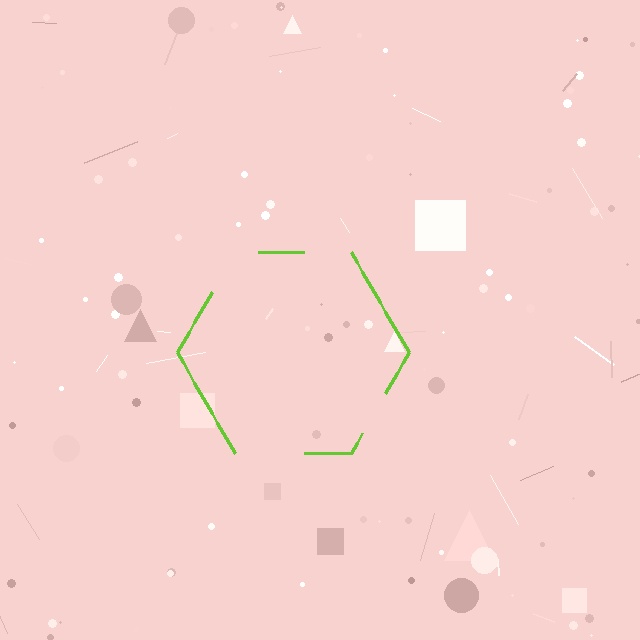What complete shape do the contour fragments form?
The contour fragments form a hexagon.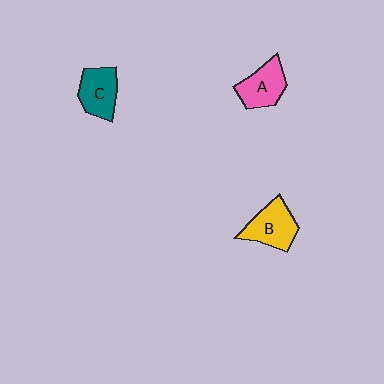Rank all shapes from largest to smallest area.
From largest to smallest: B (yellow), A (pink), C (teal).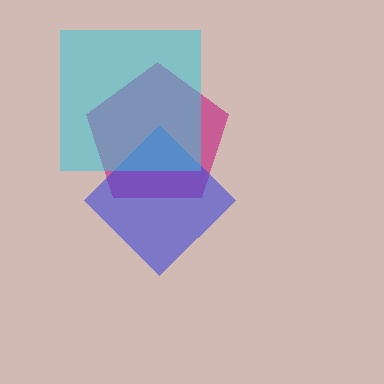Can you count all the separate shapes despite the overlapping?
Yes, there are 3 separate shapes.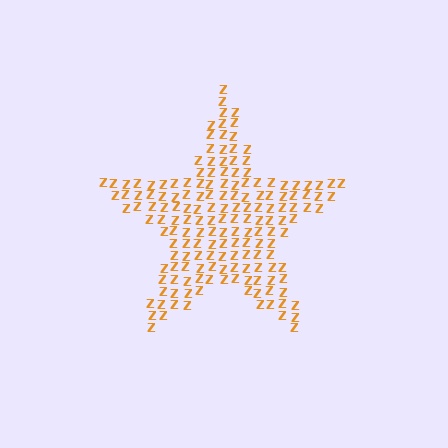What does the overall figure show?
The overall figure shows a star.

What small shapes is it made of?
It is made of small letter Z's.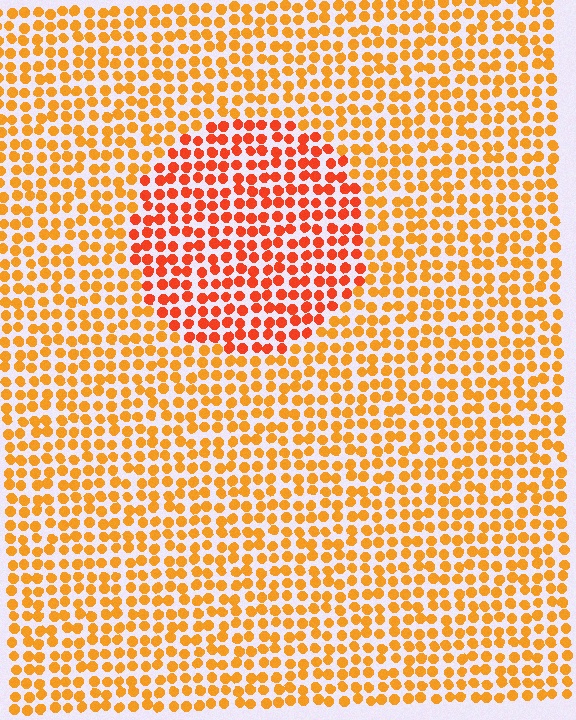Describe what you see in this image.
The image is filled with small orange elements in a uniform arrangement. A circle-shaped region is visible where the elements are tinted to a slightly different hue, forming a subtle color boundary.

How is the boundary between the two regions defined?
The boundary is defined purely by a slight shift in hue (about 26 degrees). Spacing, size, and orientation are identical on both sides.